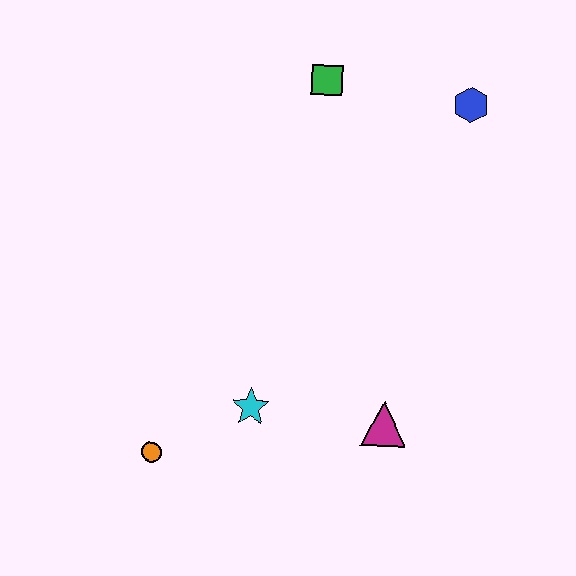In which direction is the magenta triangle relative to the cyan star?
The magenta triangle is to the right of the cyan star.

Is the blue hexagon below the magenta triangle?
No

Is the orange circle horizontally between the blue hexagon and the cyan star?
No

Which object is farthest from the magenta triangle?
The green square is farthest from the magenta triangle.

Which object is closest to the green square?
The blue hexagon is closest to the green square.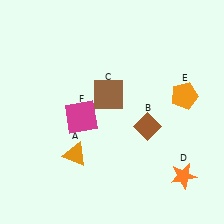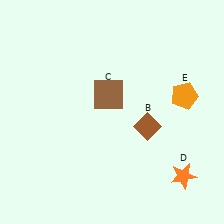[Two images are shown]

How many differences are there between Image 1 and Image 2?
There are 2 differences between the two images.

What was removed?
The orange triangle (A), the magenta square (F) were removed in Image 2.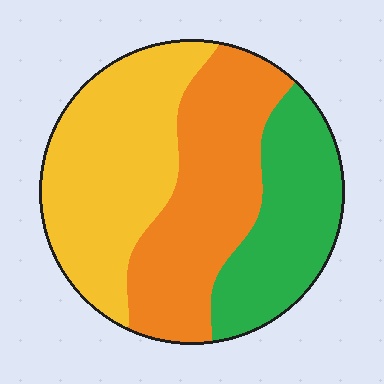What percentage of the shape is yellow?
Yellow takes up about three eighths (3/8) of the shape.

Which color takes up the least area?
Green, at roughly 25%.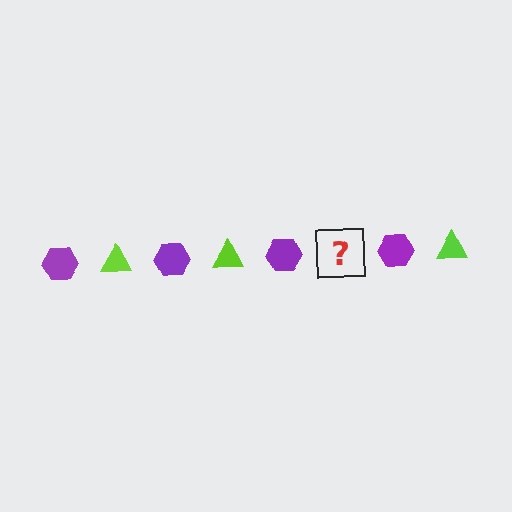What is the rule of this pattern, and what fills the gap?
The rule is that the pattern alternates between purple hexagon and lime triangle. The gap should be filled with a lime triangle.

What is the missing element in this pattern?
The missing element is a lime triangle.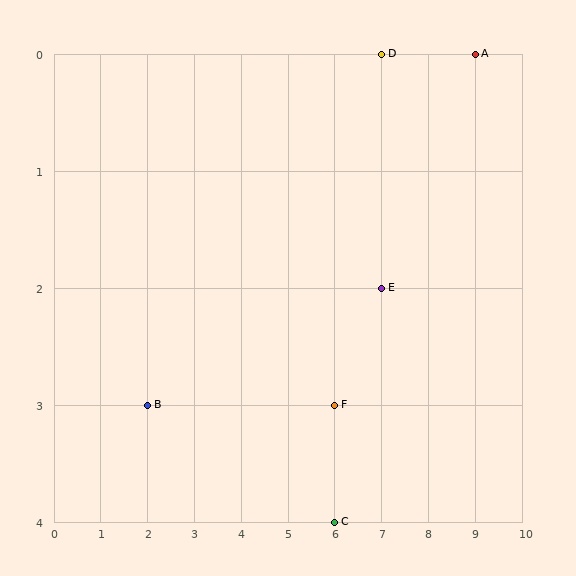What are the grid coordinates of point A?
Point A is at grid coordinates (9, 0).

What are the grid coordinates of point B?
Point B is at grid coordinates (2, 3).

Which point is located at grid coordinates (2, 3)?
Point B is at (2, 3).